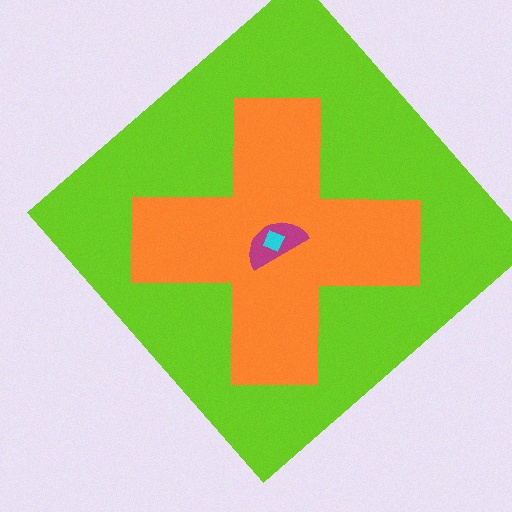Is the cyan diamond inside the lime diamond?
Yes.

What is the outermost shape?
The lime diamond.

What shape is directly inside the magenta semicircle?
The cyan diamond.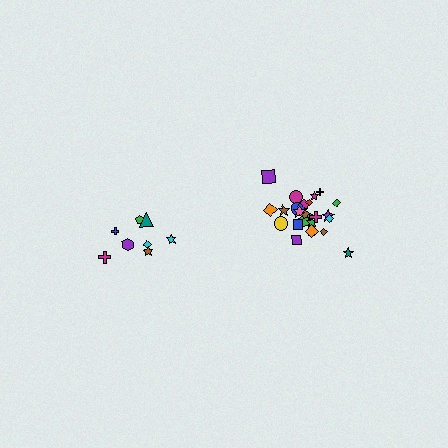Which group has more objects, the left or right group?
The right group.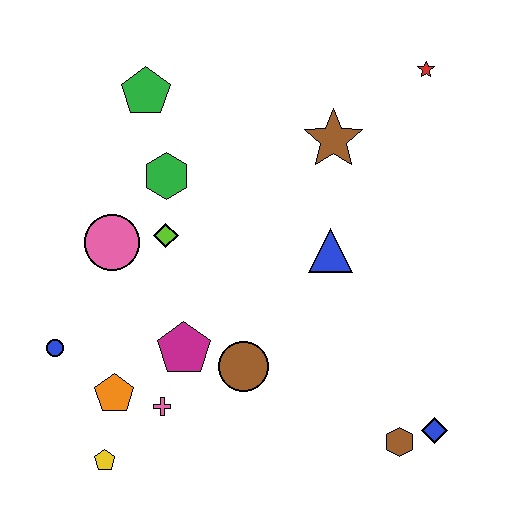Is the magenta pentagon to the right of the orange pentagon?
Yes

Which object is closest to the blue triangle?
The brown star is closest to the blue triangle.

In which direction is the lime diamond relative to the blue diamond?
The lime diamond is to the left of the blue diamond.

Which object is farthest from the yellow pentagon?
The red star is farthest from the yellow pentagon.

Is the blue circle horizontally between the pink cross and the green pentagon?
No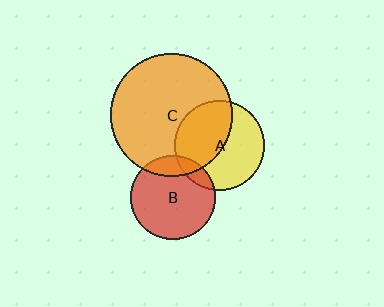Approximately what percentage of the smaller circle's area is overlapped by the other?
Approximately 50%.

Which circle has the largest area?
Circle C (orange).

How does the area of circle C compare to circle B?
Approximately 2.1 times.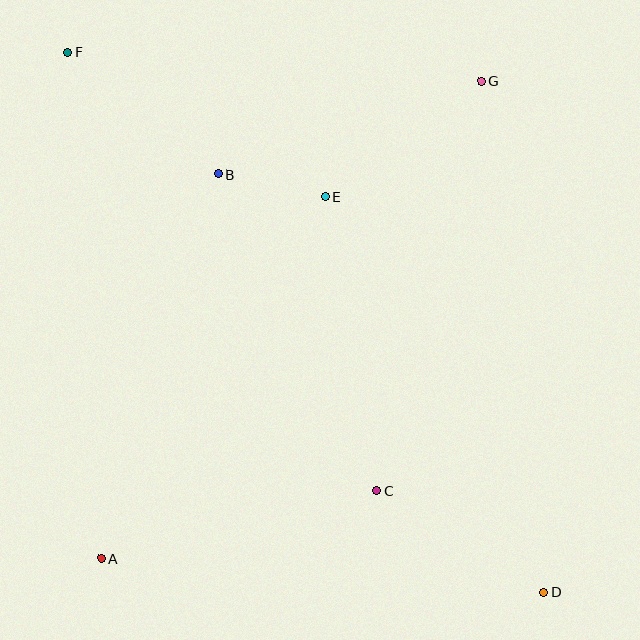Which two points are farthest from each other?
Points D and F are farthest from each other.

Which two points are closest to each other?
Points B and E are closest to each other.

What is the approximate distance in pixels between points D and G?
The distance between D and G is approximately 515 pixels.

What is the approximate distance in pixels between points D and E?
The distance between D and E is approximately 451 pixels.